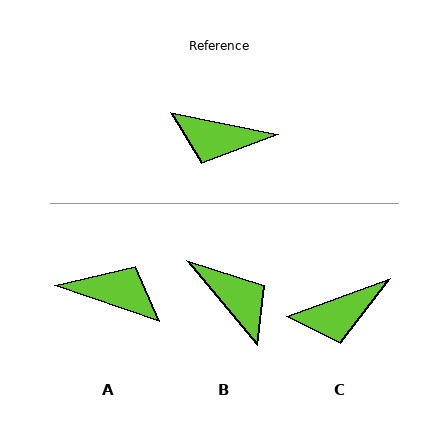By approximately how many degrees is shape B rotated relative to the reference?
Approximately 141 degrees counter-clockwise.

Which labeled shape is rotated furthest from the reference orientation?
A, about 173 degrees away.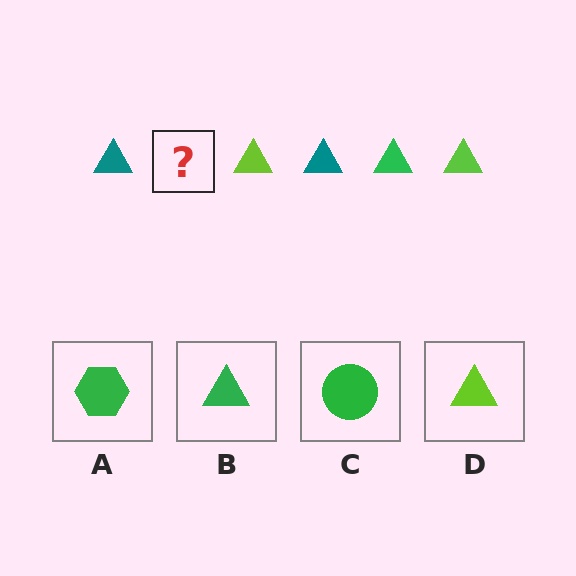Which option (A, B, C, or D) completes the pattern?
B.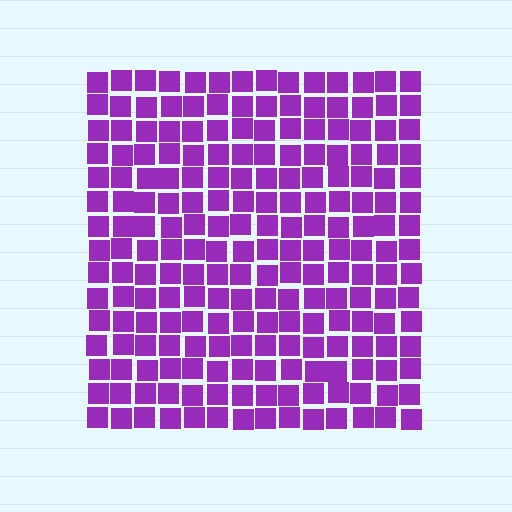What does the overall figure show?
The overall figure shows a square.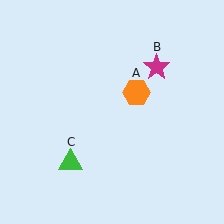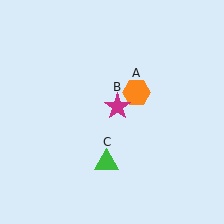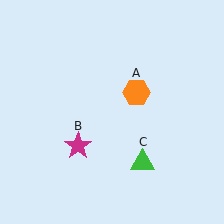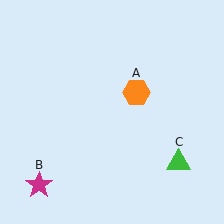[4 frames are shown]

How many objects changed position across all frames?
2 objects changed position: magenta star (object B), green triangle (object C).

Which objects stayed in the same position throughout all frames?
Orange hexagon (object A) remained stationary.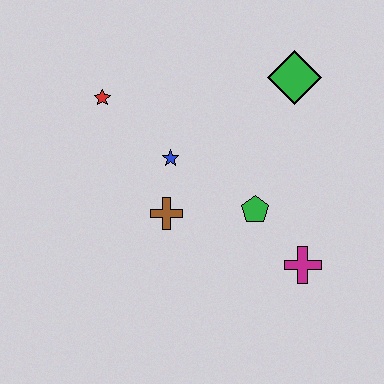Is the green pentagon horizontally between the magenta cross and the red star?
Yes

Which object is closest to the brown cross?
The blue star is closest to the brown cross.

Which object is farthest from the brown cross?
The green diamond is farthest from the brown cross.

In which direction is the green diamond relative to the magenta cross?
The green diamond is above the magenta cross.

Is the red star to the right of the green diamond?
No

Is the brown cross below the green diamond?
Yes